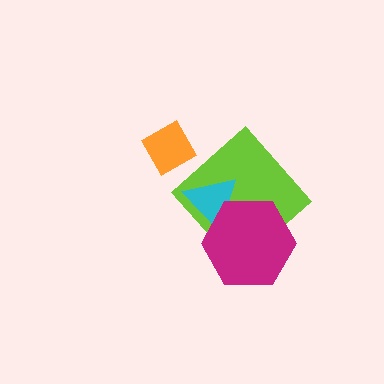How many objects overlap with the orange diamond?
0 objects overlap with the orange diamond.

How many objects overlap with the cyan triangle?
2 objects overlap with the cyan triangle.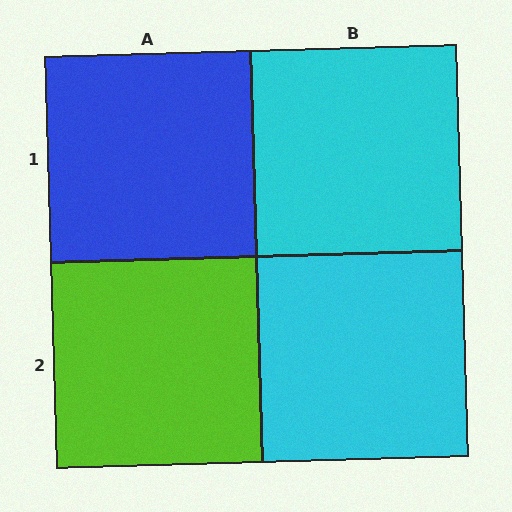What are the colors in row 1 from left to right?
Blue, cyan.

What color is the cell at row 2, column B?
Cyan.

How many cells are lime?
1 cell is lime.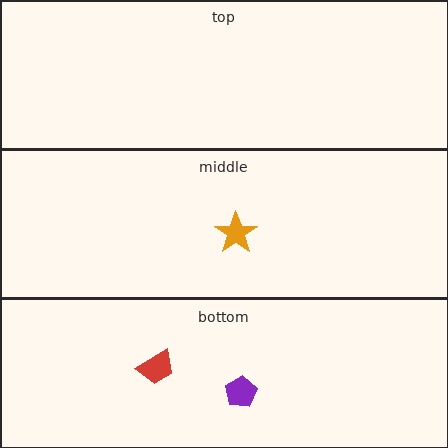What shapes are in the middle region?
The orange star.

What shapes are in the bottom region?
The purple pentagon, the red trapezoid.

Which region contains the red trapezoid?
The bottom region.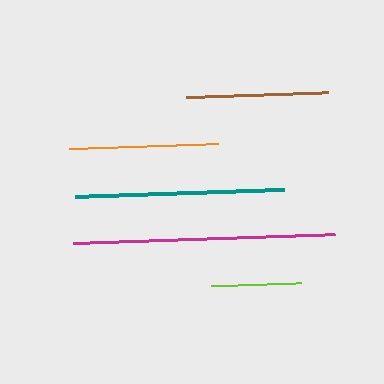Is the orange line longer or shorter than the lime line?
The orange line is longer than the lime line.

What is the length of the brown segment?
The brown segment is approximately 142 pixels long.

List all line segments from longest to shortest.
From longest to shortest: magenta, teal, orange, brown, lime.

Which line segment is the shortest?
The lime line is the shortest at approximately 91 pixels.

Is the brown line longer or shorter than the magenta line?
The magenta line is longer than the brown line.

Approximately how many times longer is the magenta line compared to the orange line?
The magenta line is approximately 1.8 times the length of the orange line.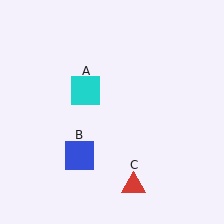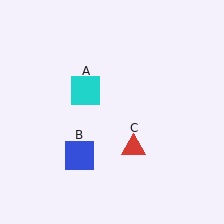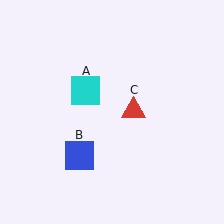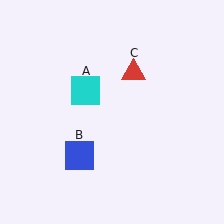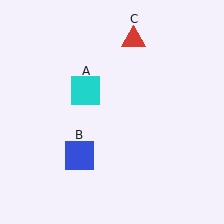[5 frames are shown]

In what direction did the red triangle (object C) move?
The red triangle (object C) moved up.